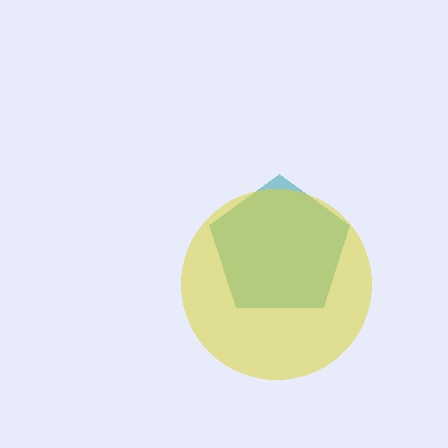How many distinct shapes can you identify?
There are 2 distinct shapes: a teal pentagon, a yellow circle.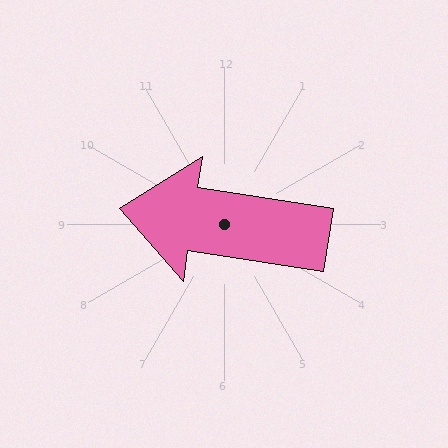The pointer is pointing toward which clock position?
Roughly 9 o'clock.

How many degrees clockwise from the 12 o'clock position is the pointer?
Approximately 279 degrees.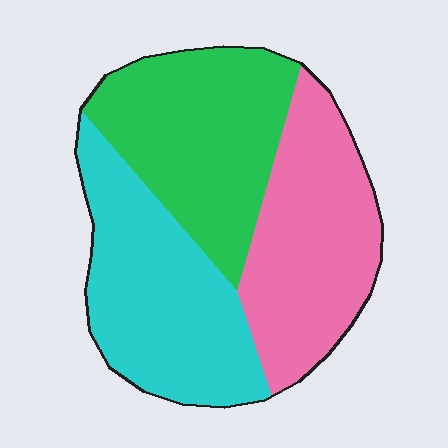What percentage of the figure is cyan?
Cyan takes up about one third (1/3) of the figure.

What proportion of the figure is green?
Green covers roughly 35% of the figure.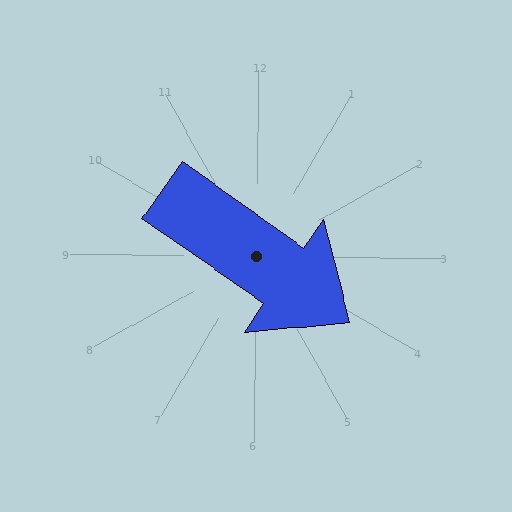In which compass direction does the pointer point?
Southeast.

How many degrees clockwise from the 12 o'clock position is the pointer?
Approximately 125 degrees.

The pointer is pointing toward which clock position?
Roughly 4 o'clock.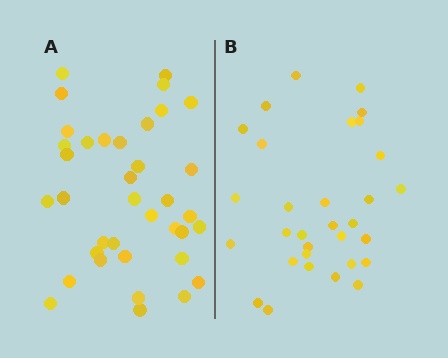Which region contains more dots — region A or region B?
Region A (the left region) has more dots.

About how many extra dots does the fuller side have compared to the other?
Region A has about 6 more dots than region B.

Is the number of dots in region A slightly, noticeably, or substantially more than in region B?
Region A has only slightly more — the two regions are fairly close. The ratio is roughly 1.2 to 1.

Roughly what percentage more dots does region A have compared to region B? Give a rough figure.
About 20% more.